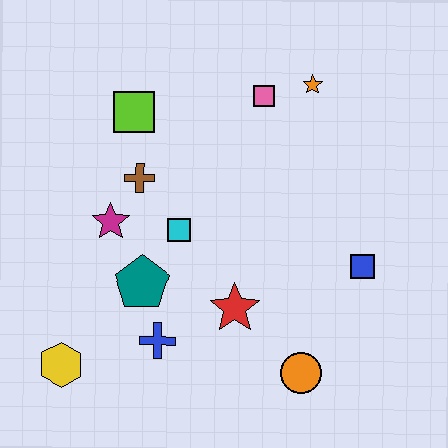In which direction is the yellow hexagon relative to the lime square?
The yellow hexagon is below the lime square.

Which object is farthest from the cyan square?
The orange star is farthest from the cyan square.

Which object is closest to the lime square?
The brown cross is closest to the lime square.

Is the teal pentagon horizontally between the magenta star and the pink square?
Yes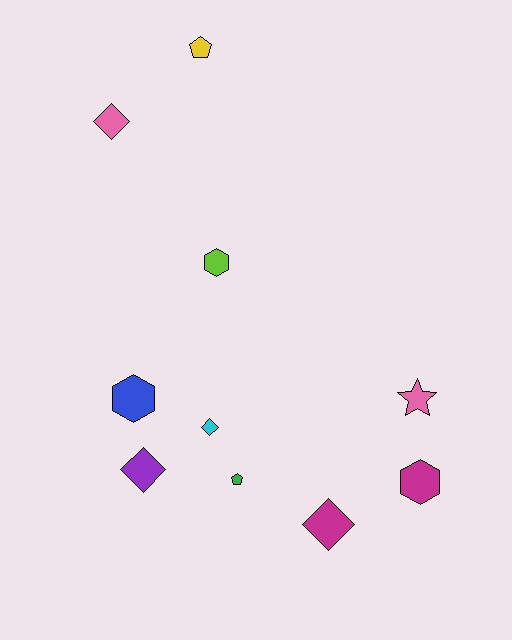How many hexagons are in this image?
There are 3 hexagons.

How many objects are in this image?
There are 10 objects.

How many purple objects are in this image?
There is 1 purple object.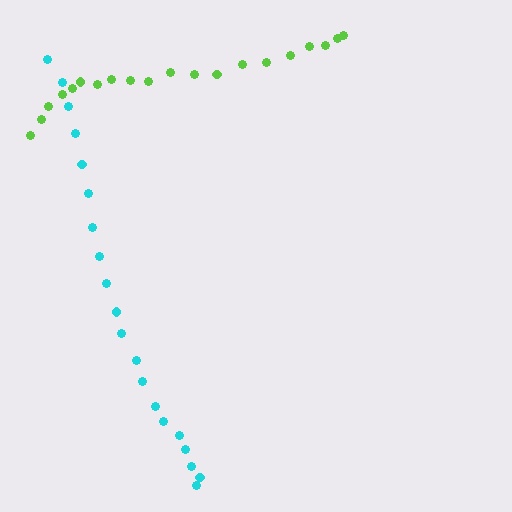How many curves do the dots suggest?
There are 2 distinct paths.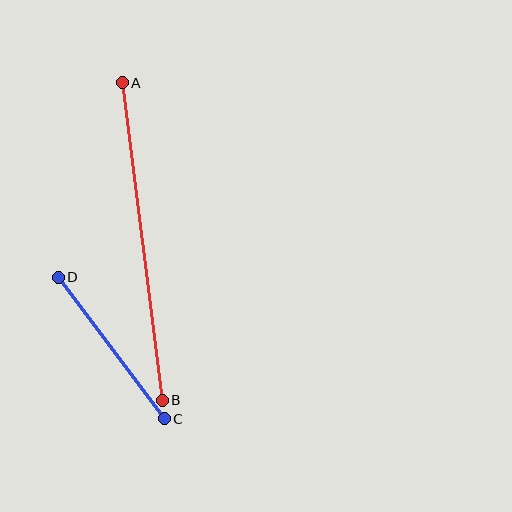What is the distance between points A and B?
The distance is approximately 320 pixels.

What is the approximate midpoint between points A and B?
The midpoint is at approximately (142, 242) pixels.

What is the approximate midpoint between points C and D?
The midpoint is at approximately (111, 348) pixels.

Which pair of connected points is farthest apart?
Points A and B are farthest apart.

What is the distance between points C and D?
The distance is approximately 177 pixels.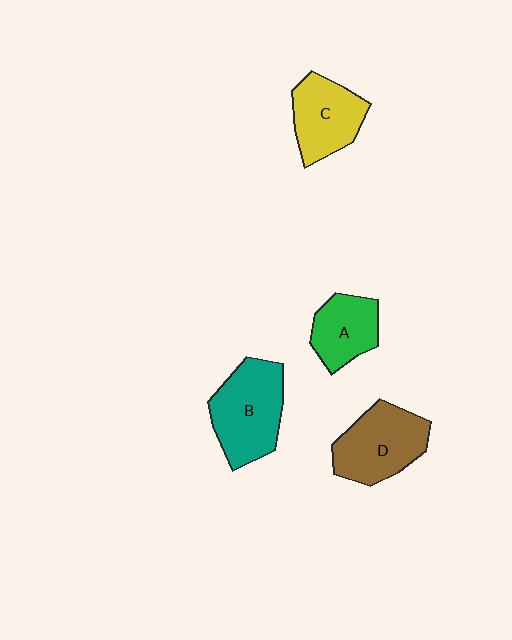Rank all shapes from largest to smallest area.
From largest to smallest: B (teal), D (brown), C (yellow), A (green).